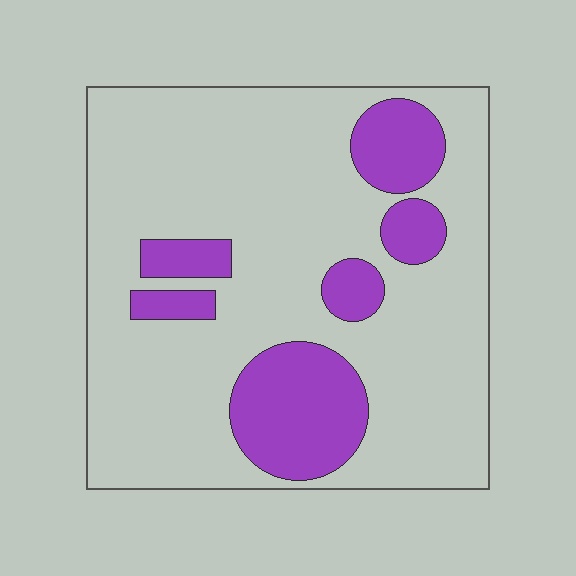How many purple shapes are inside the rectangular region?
6.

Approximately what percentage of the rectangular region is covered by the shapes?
Approximately 20%.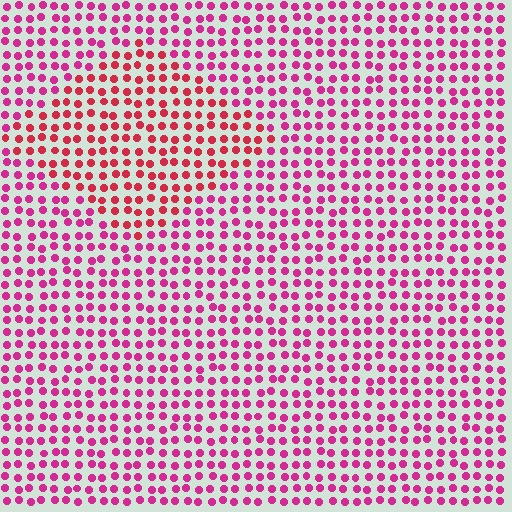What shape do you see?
I see a diamond.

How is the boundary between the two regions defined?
The boundary is defined purely by a slight shift in hue (about 27 degrees). Spacing, size, and orientation are identical on both sides.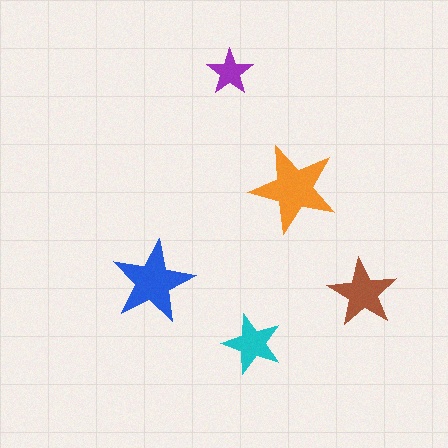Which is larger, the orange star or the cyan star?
The orange one.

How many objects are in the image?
There are 5 objects in the image.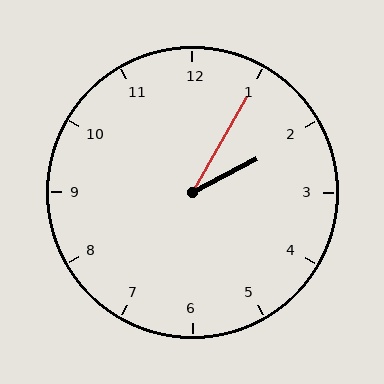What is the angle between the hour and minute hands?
Approximately 32 degrees.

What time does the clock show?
2:05.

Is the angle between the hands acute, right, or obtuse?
It is acute.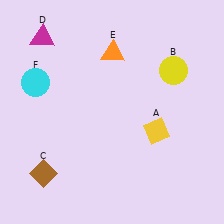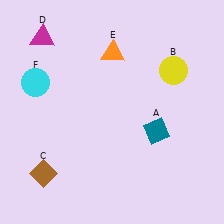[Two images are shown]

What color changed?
The diamond (A) changed from yellow in Image 1 to teal in Image 2.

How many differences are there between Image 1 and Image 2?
There is 1 difference between the two images.